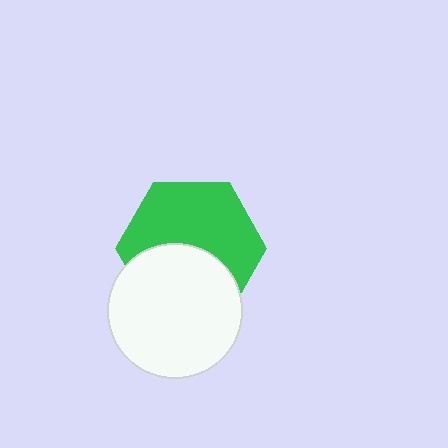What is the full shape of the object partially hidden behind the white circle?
The partially hidden object is a green hexagon.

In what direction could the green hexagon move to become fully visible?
The green hexagon could move up. That would shift it out from behind the white circle entirely.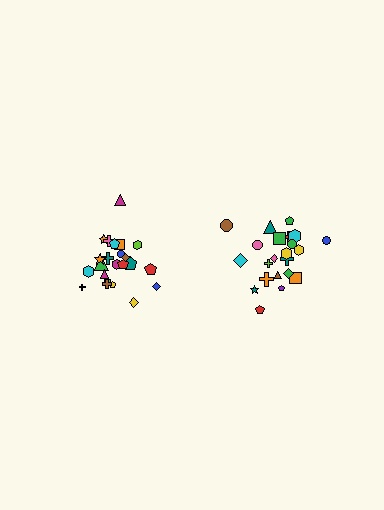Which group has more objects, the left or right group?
The left group.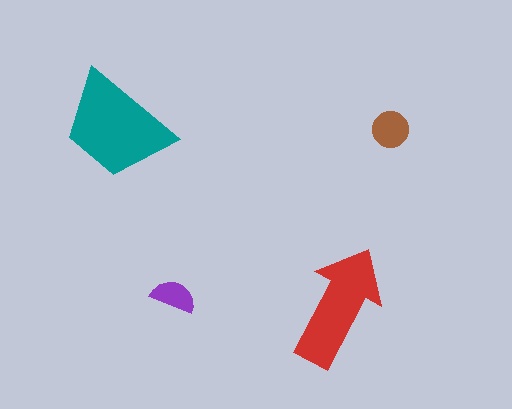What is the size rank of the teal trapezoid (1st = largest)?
1st.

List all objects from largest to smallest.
The teal trapezoid, the red arrow, the brown circle, the purple semicircle.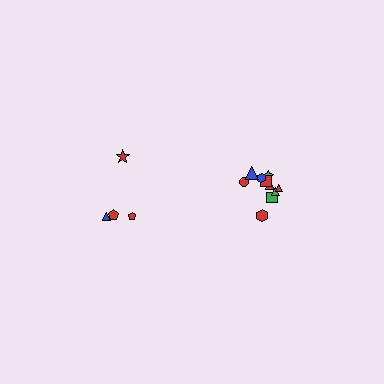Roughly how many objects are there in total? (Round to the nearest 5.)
Roughly 15 objects in total.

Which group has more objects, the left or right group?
The right group.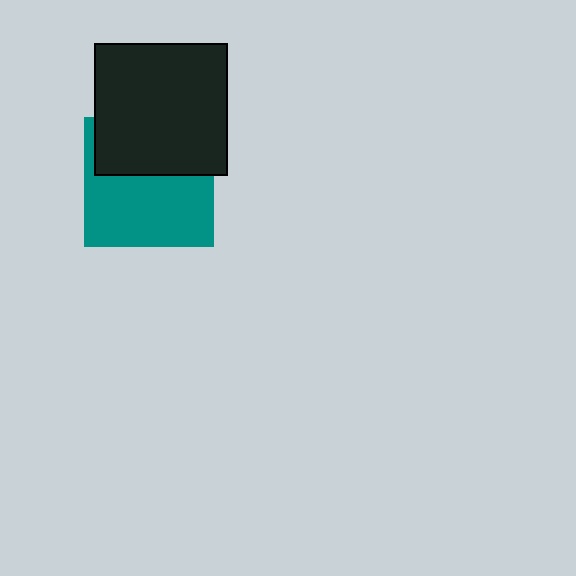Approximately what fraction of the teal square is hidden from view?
Roughly 41% of the teal square is hidden behind the black square.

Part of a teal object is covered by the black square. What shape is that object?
It is a square.